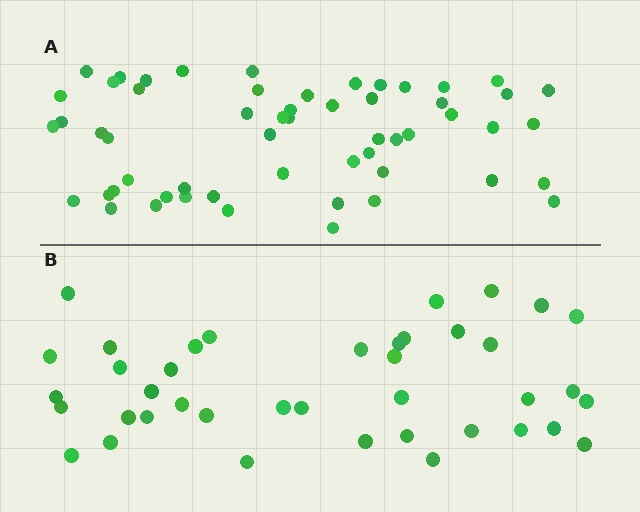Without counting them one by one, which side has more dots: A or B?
Region A (the top region) has more dots.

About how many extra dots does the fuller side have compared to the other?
Region A has approximately 15 more dots than region B.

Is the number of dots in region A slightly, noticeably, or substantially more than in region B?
Region A has noticeably more, but not dramatically so. The ratio is roughly 1.4 to 1.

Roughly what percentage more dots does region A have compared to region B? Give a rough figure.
About 40% more.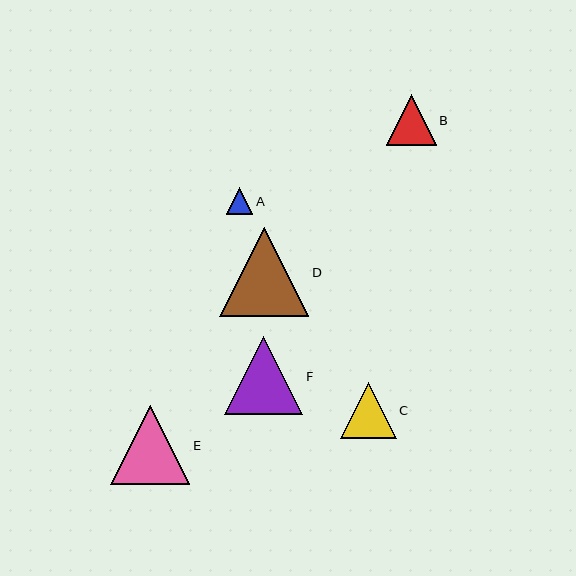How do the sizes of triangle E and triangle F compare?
Triangle E and triangle F are approximately the same size.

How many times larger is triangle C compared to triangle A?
Triangle C is approximately 2.1 times the size of triangle A.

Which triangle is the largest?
Triangle D is the largest with a size of approximately 89 pixels.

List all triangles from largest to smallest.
From largest to smallest: D, E, F, C, B, A.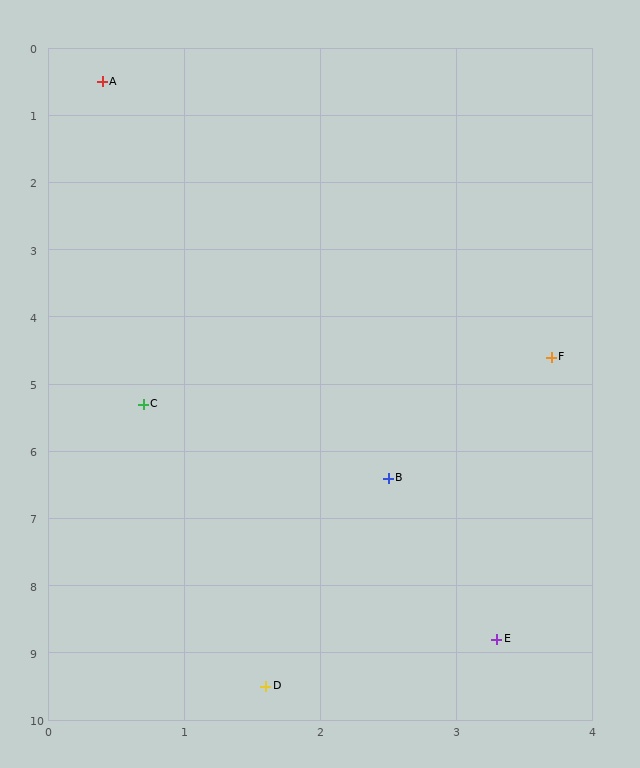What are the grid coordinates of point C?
Point C is at approximately (0.7, 5.3).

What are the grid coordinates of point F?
Point F is at approximately (3.7, 4.6).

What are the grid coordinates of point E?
Point E is at approximately (3.3, 8.8).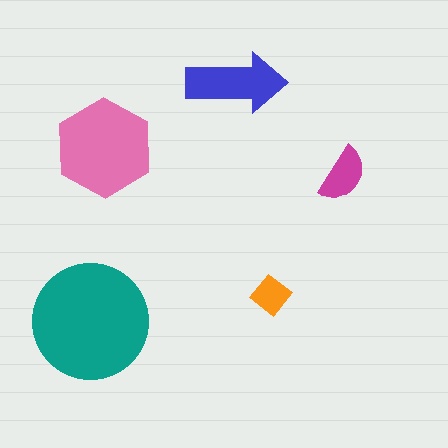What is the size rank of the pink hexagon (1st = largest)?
2nd.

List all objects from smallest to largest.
The orange diamond, the magenta semicircle, the blue arrow, the pink hexagon, the teal circle.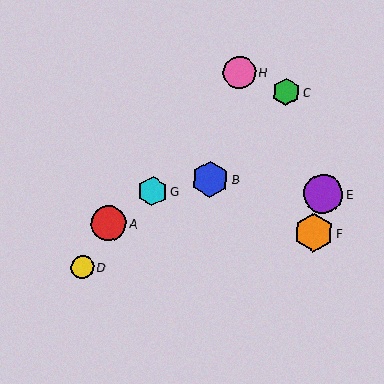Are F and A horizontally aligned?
Yes, both are at y≈232.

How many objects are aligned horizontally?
2 objects (A, F) are aligned horizontally.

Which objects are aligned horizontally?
Objects A, F are aligned horizontally.